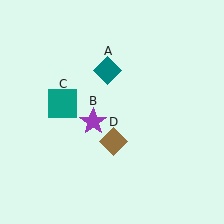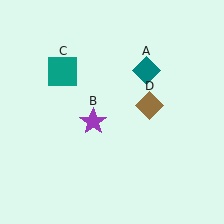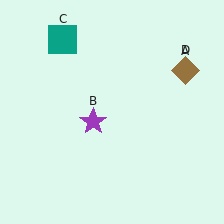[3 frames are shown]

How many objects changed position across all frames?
3 objects changed position: teal diamond (object A), teal square (object C), brown diamond (object D).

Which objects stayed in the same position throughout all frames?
Purple star (object B) remained stationary.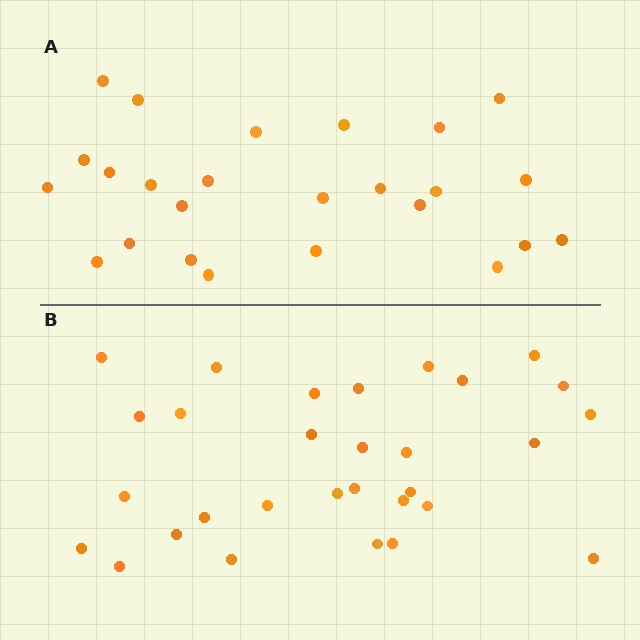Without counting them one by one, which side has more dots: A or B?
Region B (the bottom region) has more dots.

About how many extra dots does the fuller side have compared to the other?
Region B has about 5 more dots than region A.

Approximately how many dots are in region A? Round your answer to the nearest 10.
About 20 dots. (The exact count is 25, which rounds to 20.)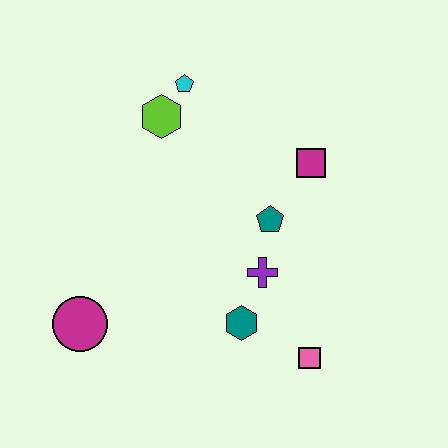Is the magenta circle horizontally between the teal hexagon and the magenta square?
No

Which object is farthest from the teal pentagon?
The magenta circle is farthest from the teal pentagon.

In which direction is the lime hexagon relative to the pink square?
The lime hexagon is above the pink square.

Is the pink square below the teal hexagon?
Yes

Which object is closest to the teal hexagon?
The purple cross is closest to the teal hexagon.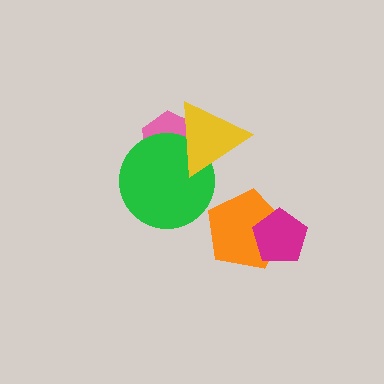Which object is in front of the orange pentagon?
The magenta pentagon is in front of the orange pentagon.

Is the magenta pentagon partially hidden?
No, no other shape covers it.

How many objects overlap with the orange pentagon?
1 object overlaps with the orange pentagon.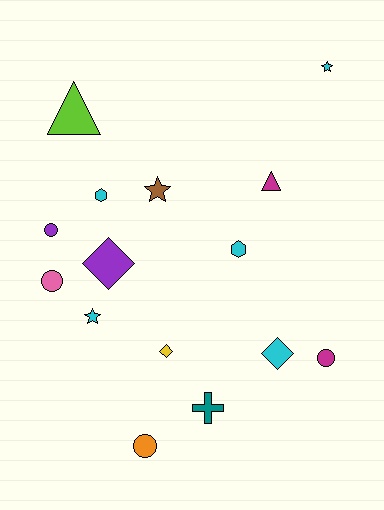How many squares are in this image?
There are no squares.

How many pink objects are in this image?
There is 1 pink object.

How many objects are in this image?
There are 15 objects.